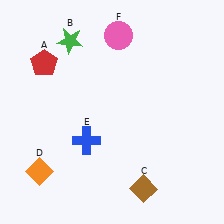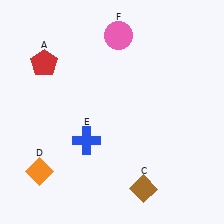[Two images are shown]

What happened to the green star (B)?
The green star (B) was removed in Image 2. It was in the top-left area of Image 1.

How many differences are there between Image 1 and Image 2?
There is 1 difference between the two images.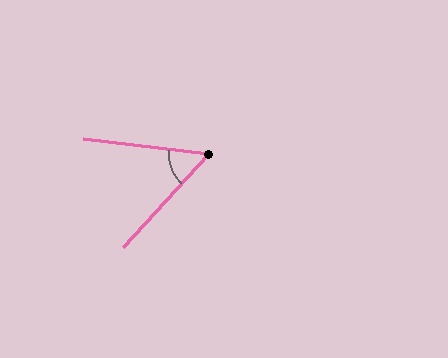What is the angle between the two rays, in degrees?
Approximately 54 degrees.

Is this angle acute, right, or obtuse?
It is acute.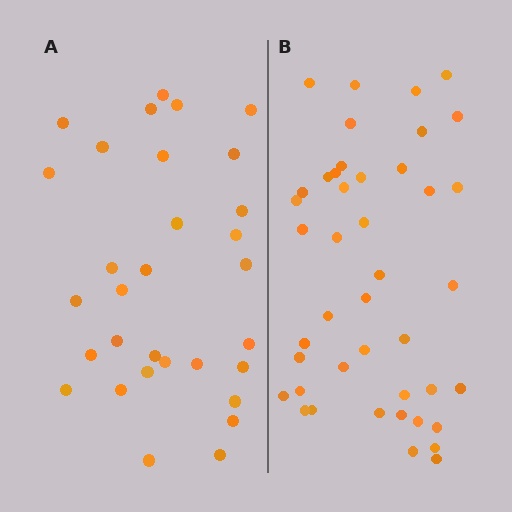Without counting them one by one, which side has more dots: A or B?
Region B (the right region) has more dots.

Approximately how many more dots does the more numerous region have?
Region B has roughly 12 or so more dots than region A.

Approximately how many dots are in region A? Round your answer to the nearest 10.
About 30 dots. (The exact count is 31, which rounds to 30.)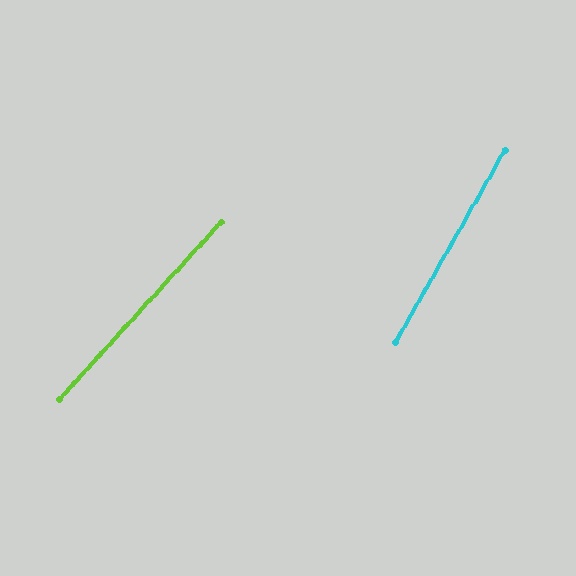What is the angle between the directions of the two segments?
Approximately 13 degrees.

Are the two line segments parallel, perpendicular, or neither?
Neither parallel nor perpendicular — they differ by about 13°.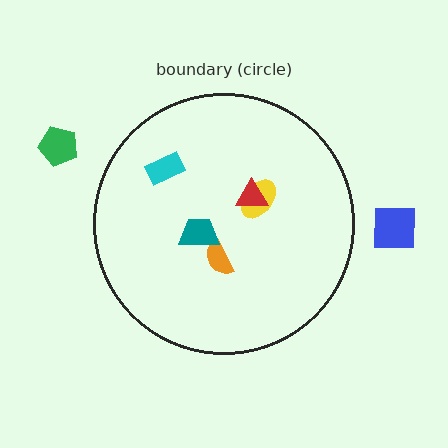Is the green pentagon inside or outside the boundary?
Outside.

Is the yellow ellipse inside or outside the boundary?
Inside.